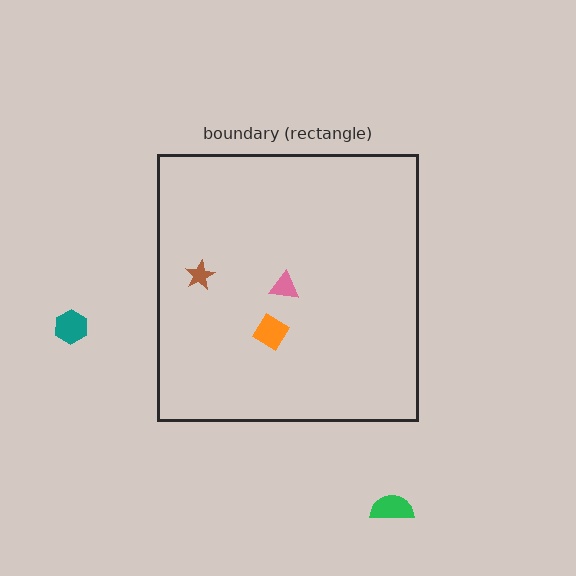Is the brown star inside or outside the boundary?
Inside.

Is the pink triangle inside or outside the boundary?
Inside.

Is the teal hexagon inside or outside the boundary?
Outside.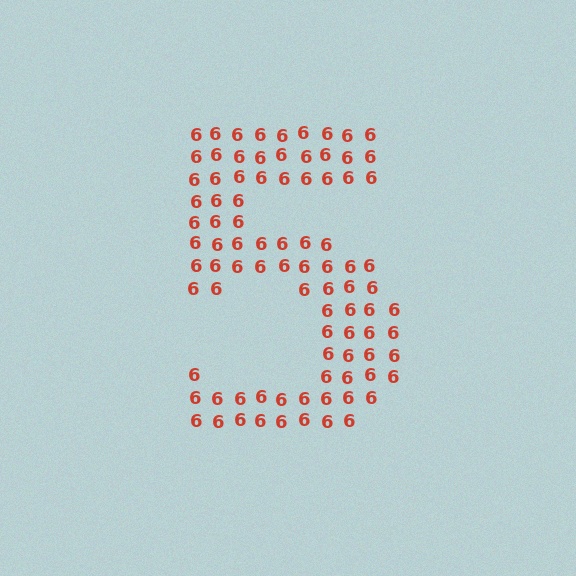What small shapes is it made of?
It is made of small digit 6's.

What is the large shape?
The large shape is the digit 5.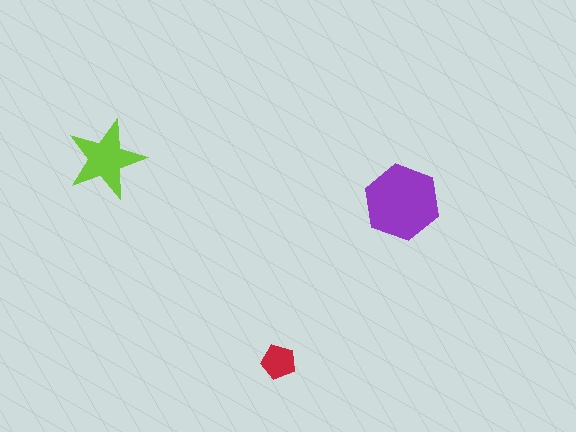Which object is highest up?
The lime star is topmost.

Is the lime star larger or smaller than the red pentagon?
Larger.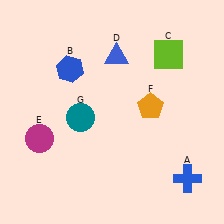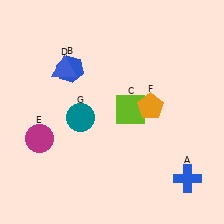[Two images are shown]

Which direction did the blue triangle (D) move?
The blue triangle (D) moved left.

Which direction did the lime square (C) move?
The lime square (C) moved down.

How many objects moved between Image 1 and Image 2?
2 objects moved between the two images.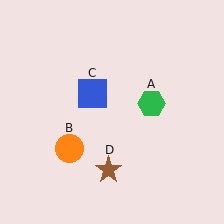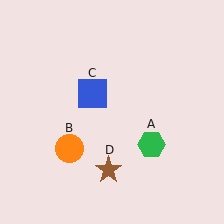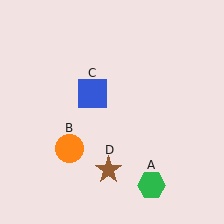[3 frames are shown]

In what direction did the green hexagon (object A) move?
The green hexagon (object A) moved down.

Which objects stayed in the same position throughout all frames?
Orange circle (object B) and blue square (object C) and brown star (object D) remained stationary.